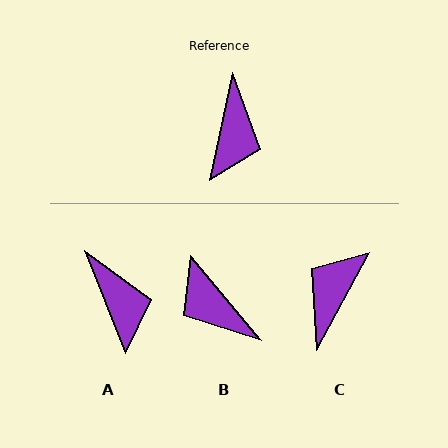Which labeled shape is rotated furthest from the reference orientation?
C, about 164 degrees away.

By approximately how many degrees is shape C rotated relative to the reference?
Approximately 164 degrees counter-clockwise.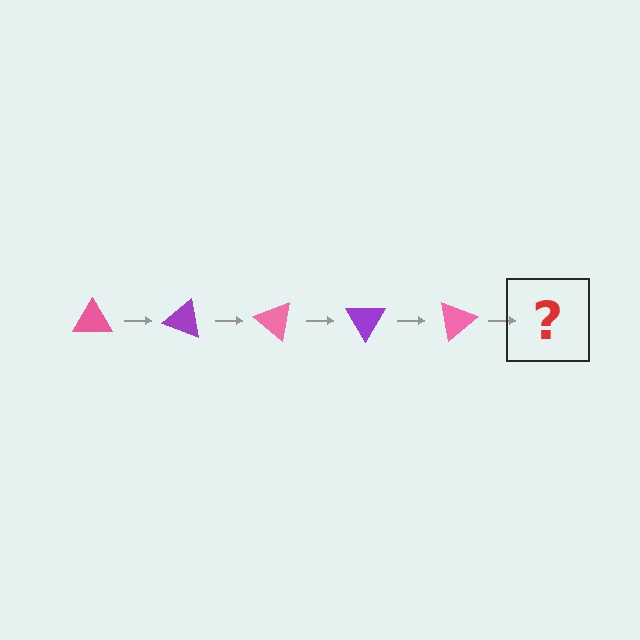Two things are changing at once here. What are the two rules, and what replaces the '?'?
The two rules are that it rotates 20 degrees each step and the color cycles through pink and purple. The '?' should be a purple triangle, rotated 100 degrees from the start.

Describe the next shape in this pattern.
It should be a purple triangle, rotated 100 degrees from the start.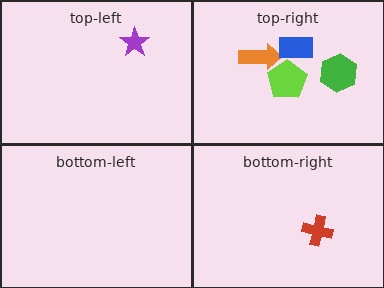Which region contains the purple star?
The top-left region.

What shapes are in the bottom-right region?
The red cross.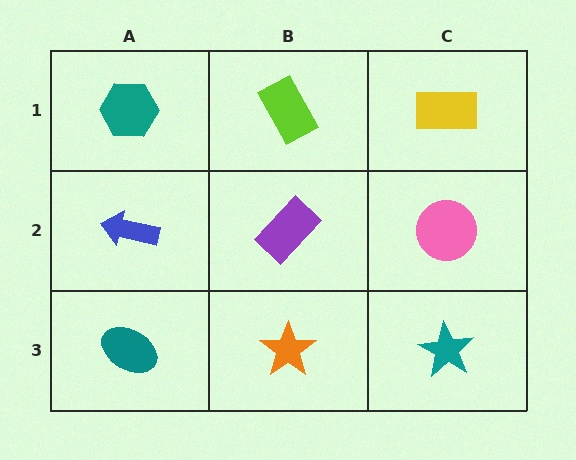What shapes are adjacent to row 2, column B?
A lime rectangle (row 1, column B), an orange star (row 3, column B), a blue arrow (row 2, column A), a pink circle (row 2, column C).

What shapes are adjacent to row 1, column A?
A blue arrow (row 2, column A), a lime rectangle (row 1, column B).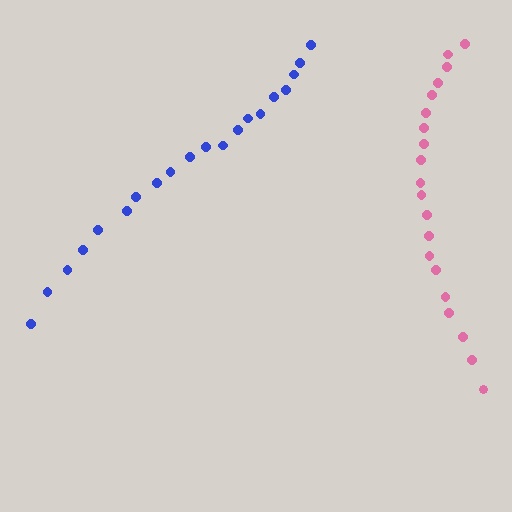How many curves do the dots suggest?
There are 2 distinct paths.